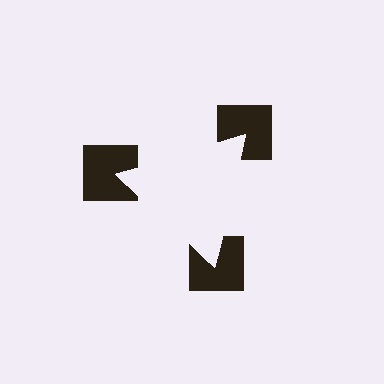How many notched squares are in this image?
There are 3 — one at each vertex of the illusory triangle.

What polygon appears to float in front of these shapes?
An illusory triangle — its edges are inferred from the aligned wedge cuts in the notched squares, not physically drawn.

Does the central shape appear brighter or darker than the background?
It typically appears slightly brighter than the background, even though no actual brightness change is drawn.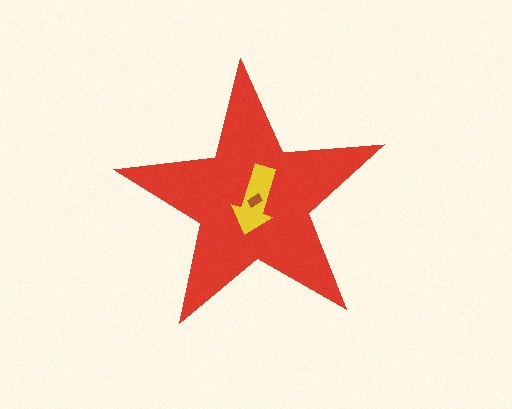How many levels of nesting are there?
3.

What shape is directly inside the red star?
The yellow arrow.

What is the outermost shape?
The red star.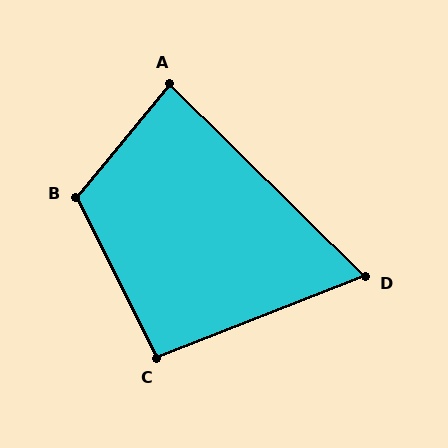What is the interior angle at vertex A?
Approximately 85 degrees (acute).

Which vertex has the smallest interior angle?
D, at approximately 66 degrees.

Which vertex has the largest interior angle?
B, at approximately 114 degrees.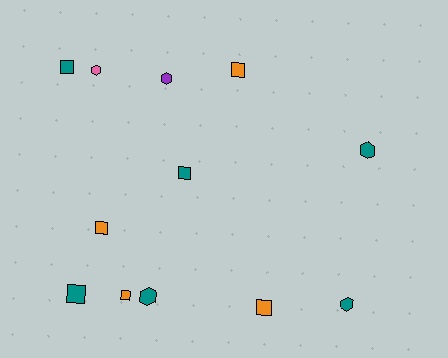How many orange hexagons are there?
There are no orange hexagons.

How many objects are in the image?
There are 12 objects.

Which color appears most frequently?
Teal, with 6 objects.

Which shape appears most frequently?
Square, with 7 objects.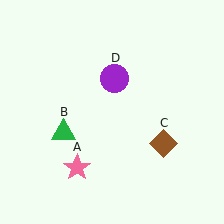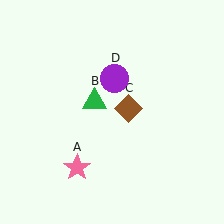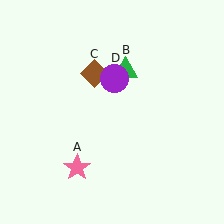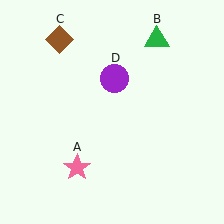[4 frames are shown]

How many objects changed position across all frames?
2 objects changed position: green triangle (object B), brown diamond (object C).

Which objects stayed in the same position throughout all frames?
Pink star (object A) and purple circle (object D) remained stationary.